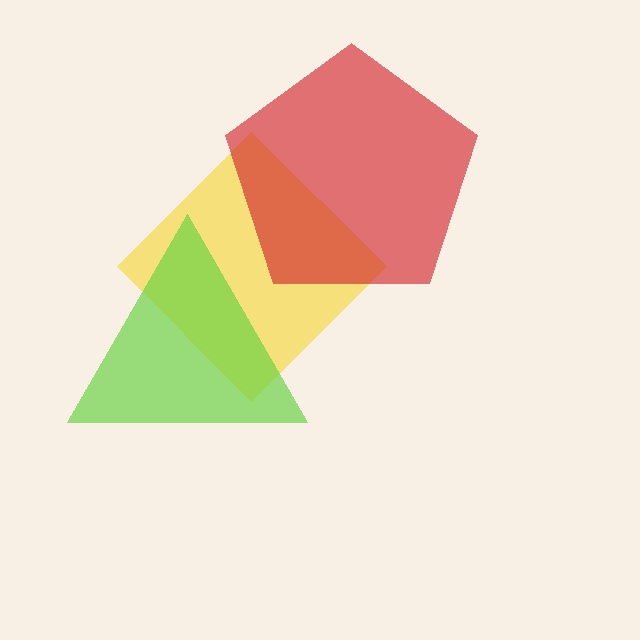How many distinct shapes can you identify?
There are 3 distinct shapes: a yellow diamond, a red pentagon, a lime triangle.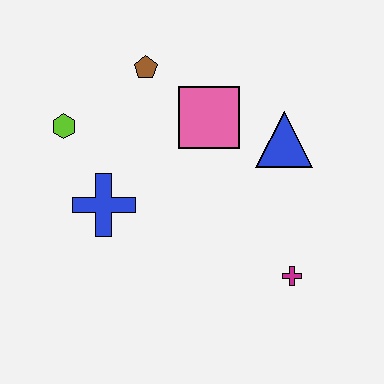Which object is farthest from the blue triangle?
The lime hexagon is farthest from the blue triangle.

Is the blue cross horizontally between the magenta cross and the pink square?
No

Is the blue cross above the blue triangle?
No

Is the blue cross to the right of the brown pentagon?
No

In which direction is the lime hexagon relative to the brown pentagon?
The lime hexagon is to the left of the brown pentagon.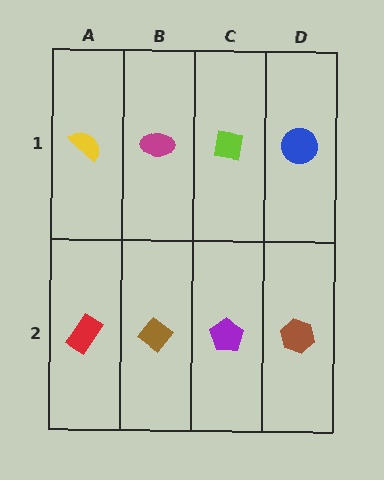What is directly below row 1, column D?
A brown hexagon.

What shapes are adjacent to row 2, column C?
A lime square (row 1, column C), a brown diamond (row 2, column B), a brown hexagon (row 2, column D).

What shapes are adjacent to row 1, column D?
A brown hexagon (row 2, column D), a lime square (row 1, column C).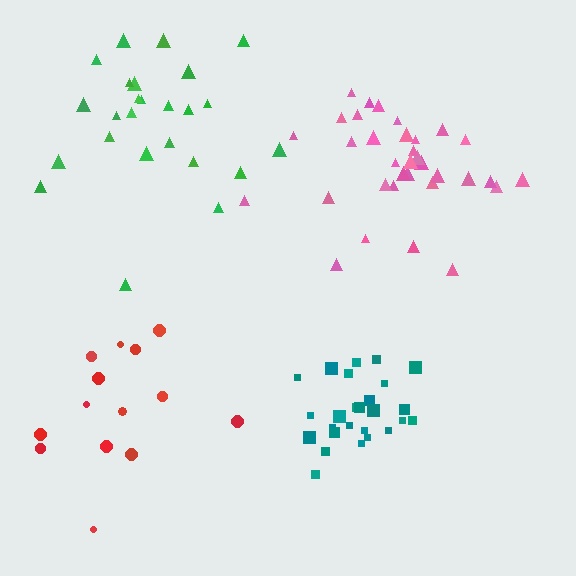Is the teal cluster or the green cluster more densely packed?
Teal.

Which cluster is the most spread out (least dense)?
Red.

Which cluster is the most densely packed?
Teal.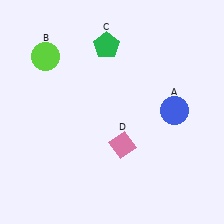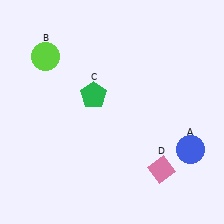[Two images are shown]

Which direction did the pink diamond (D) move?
The pink diamond (D) moved right.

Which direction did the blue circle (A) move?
The blue circle (A) moved down.